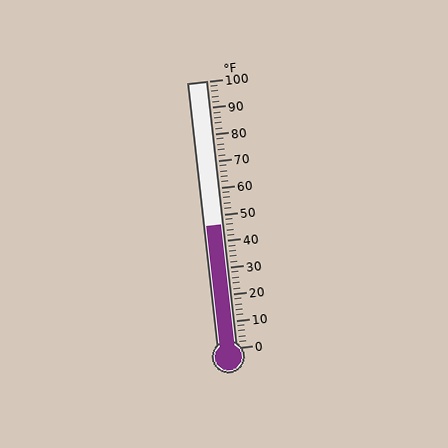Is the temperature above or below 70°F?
The temperature is below 70°F.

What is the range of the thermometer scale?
The thermometer scale ranges from 0°F to 100°F.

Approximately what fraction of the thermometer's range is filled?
The thermometer is filled to approximately 45% of its range.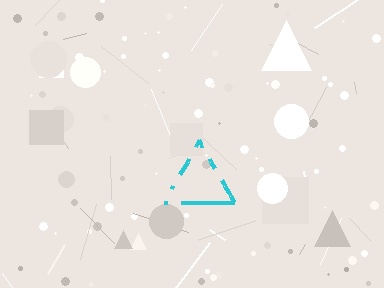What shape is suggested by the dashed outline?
The dashed outline suggests a triangle.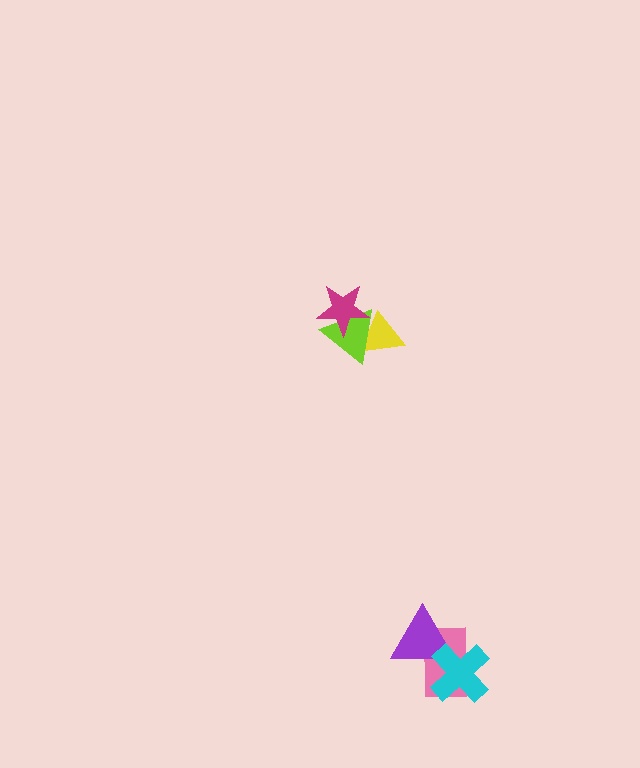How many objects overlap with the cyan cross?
2 objects overlap with the cyan cross.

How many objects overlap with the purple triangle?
2 objects overlap with the purple triangle.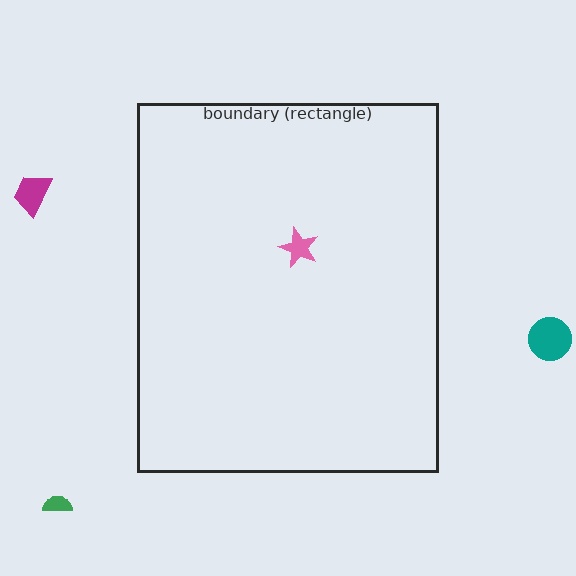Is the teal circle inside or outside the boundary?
Outside.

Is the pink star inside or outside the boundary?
Inside.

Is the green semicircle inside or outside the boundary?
Outside.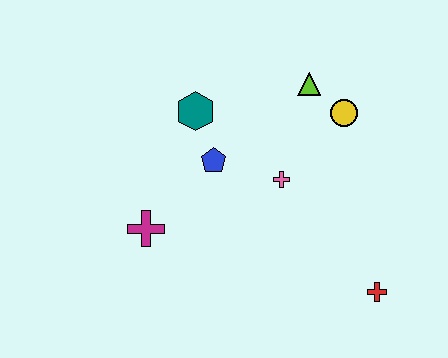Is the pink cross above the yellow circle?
No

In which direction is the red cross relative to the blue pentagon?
The red cross is to the right of the blue pentagon.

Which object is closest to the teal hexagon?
The blue pentagon is closest to the teal hexagon.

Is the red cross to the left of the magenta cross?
No